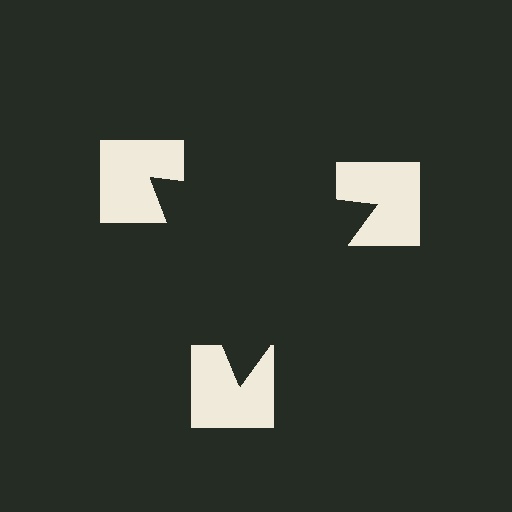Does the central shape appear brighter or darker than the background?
It typically appears slightly darker than the background, even though no actual brightness change is drawn.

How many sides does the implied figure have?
3 sides.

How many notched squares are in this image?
There are 3 — one at each vertex of the illusory triangle.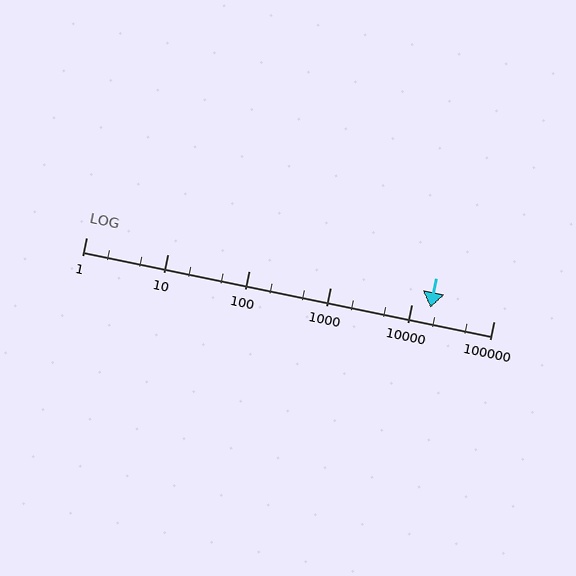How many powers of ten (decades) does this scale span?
The scale spans 5 decades, from 1 to 100000.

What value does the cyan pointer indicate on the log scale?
The pointer indicates approximately 17000.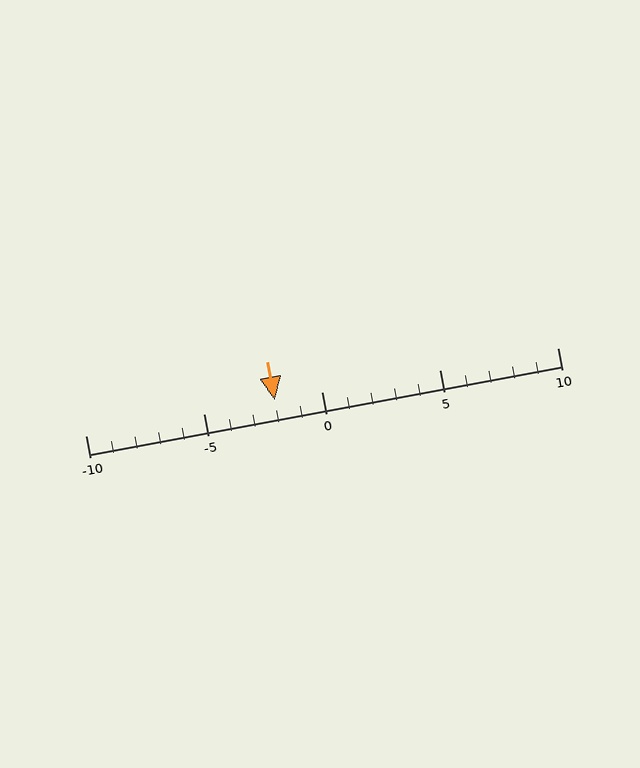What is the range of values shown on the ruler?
The ruler shows values from -10 to 10.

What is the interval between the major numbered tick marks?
The major tick marks are spaced 5 units apart.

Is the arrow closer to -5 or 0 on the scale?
The arrow is closer to 0.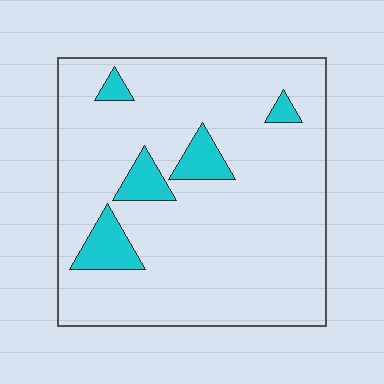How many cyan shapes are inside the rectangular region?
5.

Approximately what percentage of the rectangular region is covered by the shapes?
Approximately 10%.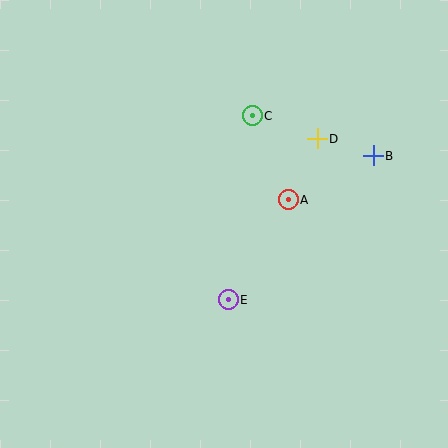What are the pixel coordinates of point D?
Point D is at (317, 139).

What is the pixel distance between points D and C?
The distance between D and C is 69 pixels.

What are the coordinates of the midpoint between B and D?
The midpoint between B and D is at (345, 147).